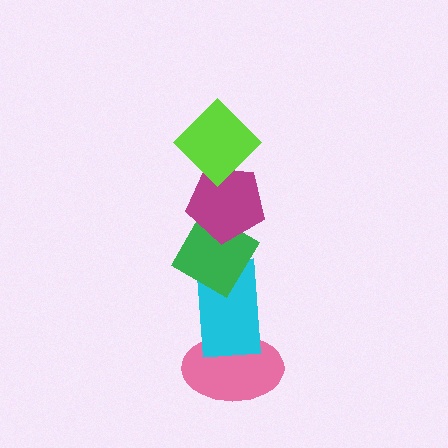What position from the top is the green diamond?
The green diamond is 3rd from the top.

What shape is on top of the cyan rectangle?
The green diamond is on top of the cyan rectangle.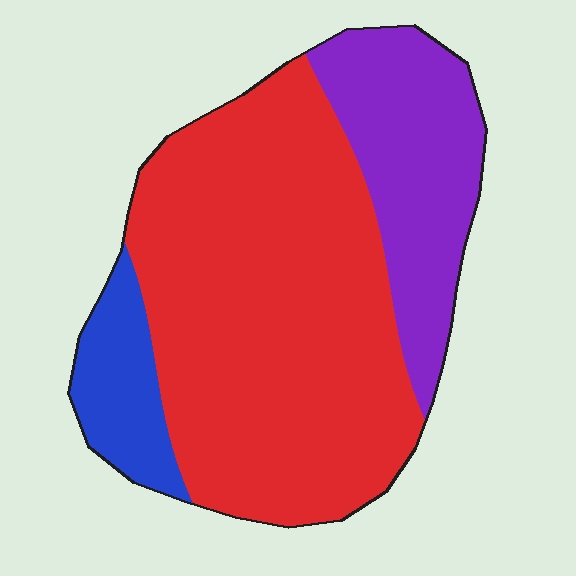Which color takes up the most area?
Red, at roughly 65%.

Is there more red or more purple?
Red.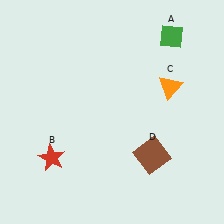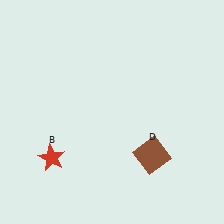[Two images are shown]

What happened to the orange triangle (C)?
The orange triangle (C) was removed in Image 2. It was in the top-right area of Image 1.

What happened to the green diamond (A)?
The green diamond (A) was removed in Image 2. It was in the top-right area of Image 1.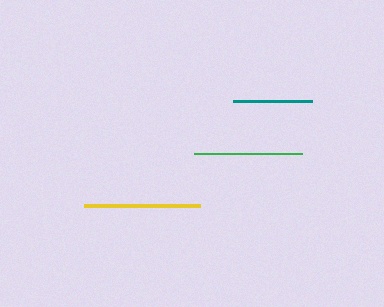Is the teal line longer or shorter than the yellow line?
The yellow line is longer than the teal line.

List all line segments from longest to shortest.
From longest to shortest: yellow, green, teal.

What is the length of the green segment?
The green segment is approximately 108 pixels long.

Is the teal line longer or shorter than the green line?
The green line is longer than the teal line.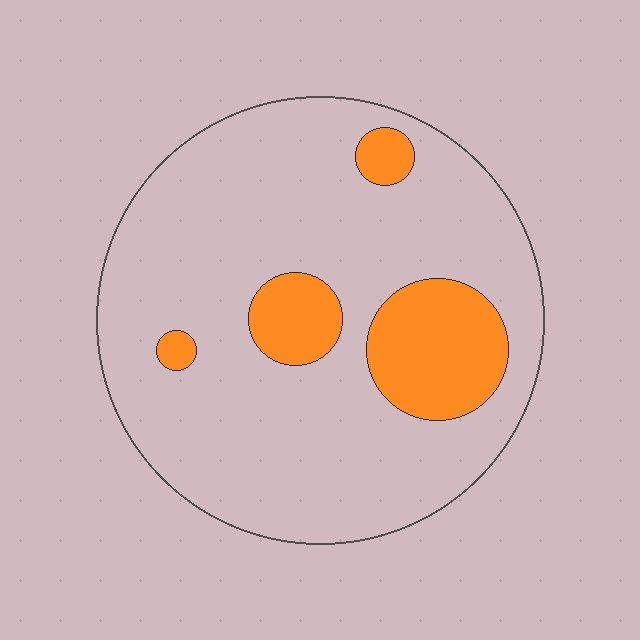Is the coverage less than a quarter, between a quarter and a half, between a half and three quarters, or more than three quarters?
Less than a quarter.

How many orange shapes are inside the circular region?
4.